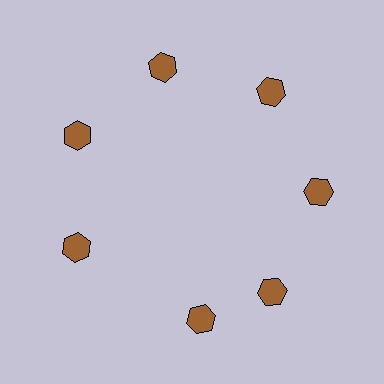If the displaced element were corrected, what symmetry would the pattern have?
It would have 7-fold rotational symmetry — the pattern would map onto itself every 51 degrees.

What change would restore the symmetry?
The symmetry would be restored by rotating it back into even spacing with its neighbors so that all 7 hexagons sit at equal angles and equal distance from the center.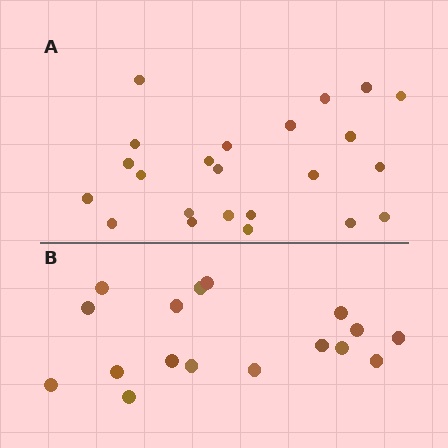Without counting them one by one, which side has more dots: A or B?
Region A (the top region) has more dots.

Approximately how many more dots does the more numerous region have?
Region A has about 6 more dots than region B.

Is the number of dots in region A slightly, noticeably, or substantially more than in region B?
Region A has noticeably more, but not dramatically so. The ratio is roughly 1.4 to 1.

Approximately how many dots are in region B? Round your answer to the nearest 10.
About 20 dots. (The exact count is 17, which rounds to 20.)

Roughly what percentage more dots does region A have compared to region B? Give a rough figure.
About 35% more.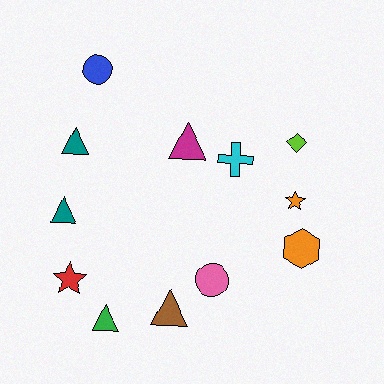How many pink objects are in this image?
There is 1 pink object.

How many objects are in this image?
There are 12 objects.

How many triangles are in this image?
There are 5 triangles.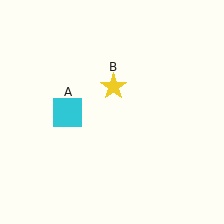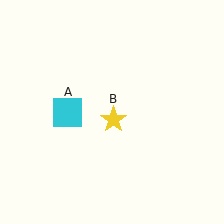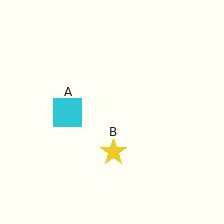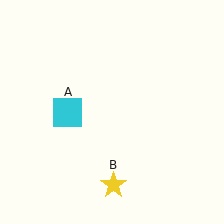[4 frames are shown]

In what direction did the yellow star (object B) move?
The yellow star (object B) moved down.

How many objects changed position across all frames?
1 object changed position: yellow star (object B).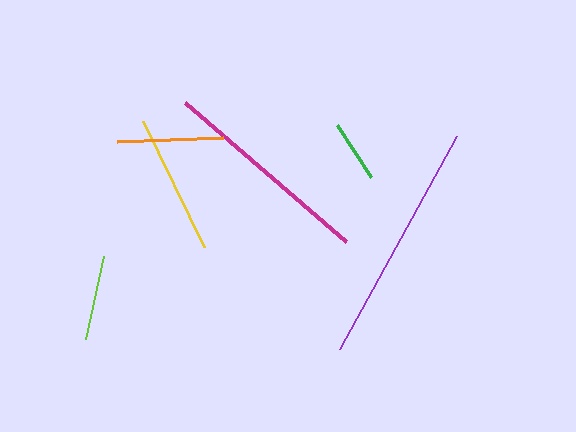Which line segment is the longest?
The purple line is the longest at approximately 243 pixels.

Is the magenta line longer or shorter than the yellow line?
The magenta line is longer than the yellow line.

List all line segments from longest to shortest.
From longest to shortest: purple, magenta, yellow, orange, lime, green.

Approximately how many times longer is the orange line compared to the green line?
The orange line is approximately 1.7 times the length of the green line.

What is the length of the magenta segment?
The magenta segment is approximately 213 pixels long.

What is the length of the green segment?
The green segment is approximately 61 pixels long.